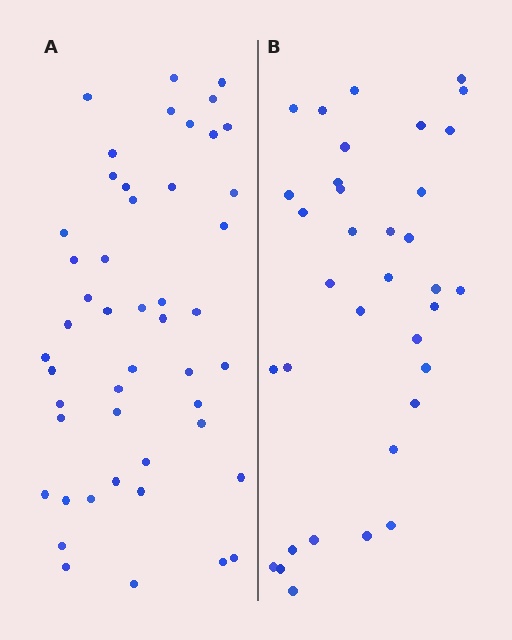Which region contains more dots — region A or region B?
Region A (the left region) has more dots.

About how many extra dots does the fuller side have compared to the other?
Region A has approximately 15 more dots than region B.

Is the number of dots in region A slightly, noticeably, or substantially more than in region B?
Region A has noticeably more, but not dramatically so. The ratio is roughly 1.4 to 1.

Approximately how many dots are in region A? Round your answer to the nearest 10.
About 50 dots. (The exact count is 48, which rounds to 50.)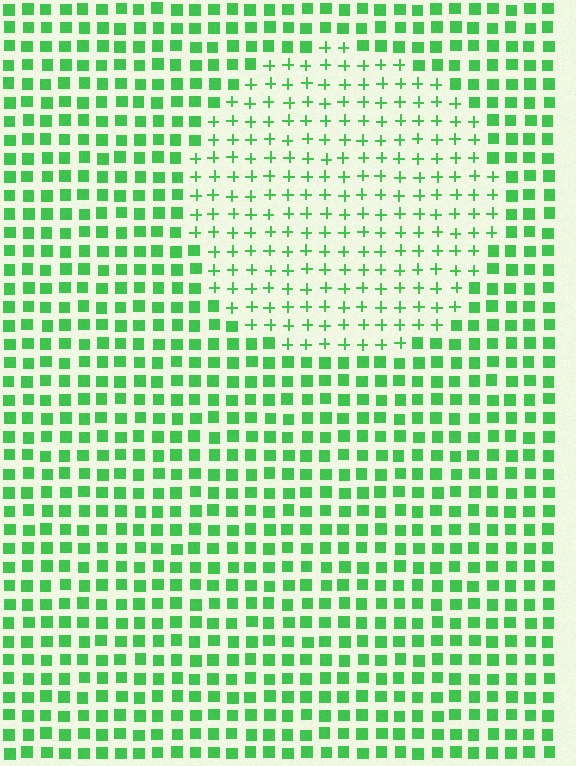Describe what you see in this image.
The image is filled with small green elements arranged in a uniform grid. A circle-shaped region contains plus signs, while the surrounding area contains squares. The boundary is defined purely by the change in element shape.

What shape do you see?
I see a circle.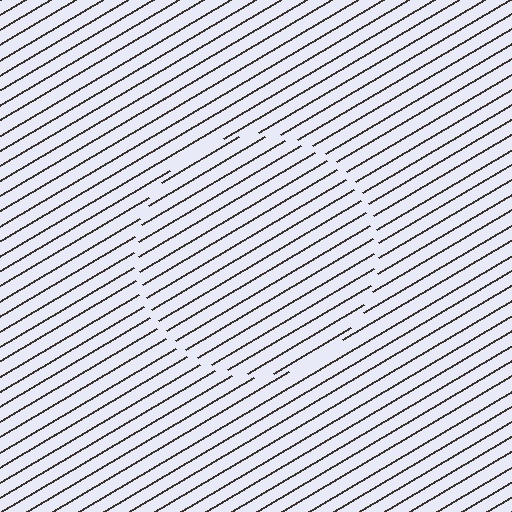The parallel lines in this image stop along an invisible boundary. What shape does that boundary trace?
An illusory circle. The interior of the shape contains the same grating, shifted by half a period — the contour is defined by the phase discontinuity where line-ends from the inner and outer gratings abut.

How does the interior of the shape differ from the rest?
The interior of the shape contains the same grating, shifted by half a period — the contour is defined by the phase discontinuity where line-ends from the inner and outer gratings abut.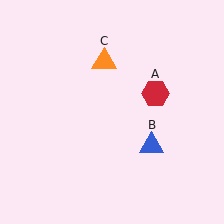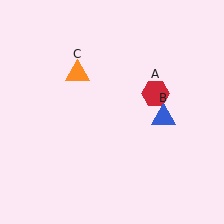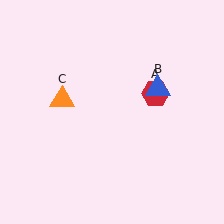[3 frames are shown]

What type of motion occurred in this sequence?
The blue triangle (object B), orange triangle (object C) rotated counterclockwise around the center of the scene.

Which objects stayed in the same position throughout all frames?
Red hexagon (object A) remained stationary.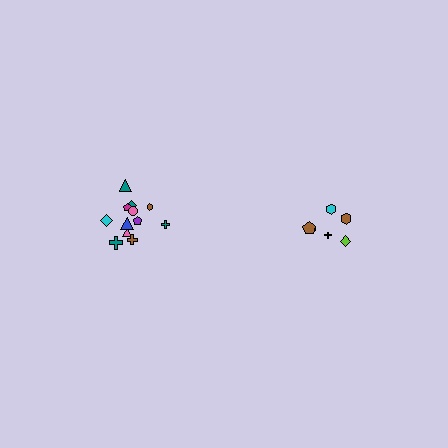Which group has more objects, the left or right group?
The left group.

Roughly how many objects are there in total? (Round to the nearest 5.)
Roughly 20 objects in total.